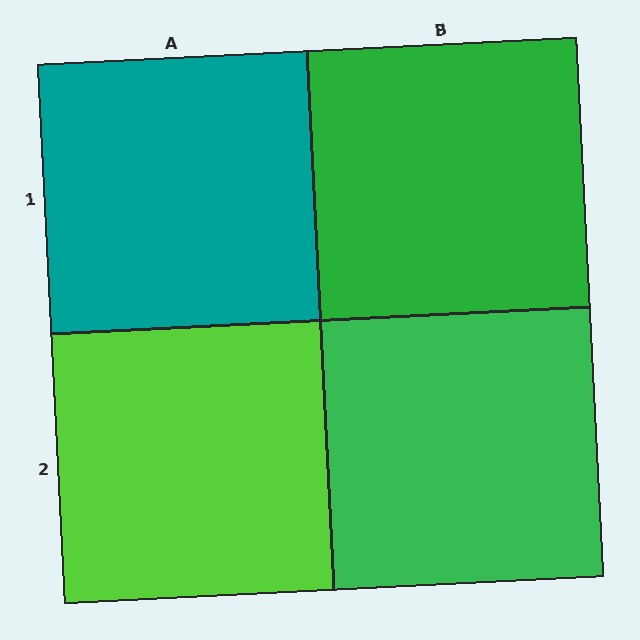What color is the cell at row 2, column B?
Green.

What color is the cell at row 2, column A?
Lime.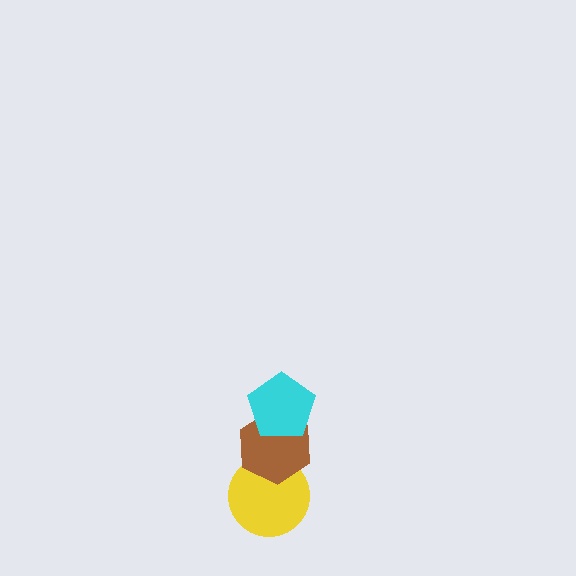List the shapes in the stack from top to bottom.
From top to bottom: the cyan pentagon, the brown hexagon, the yellow circle.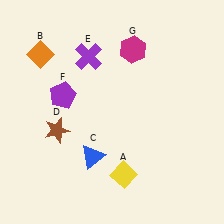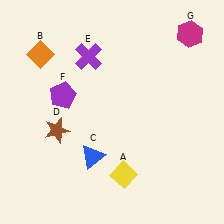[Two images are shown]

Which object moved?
The magenta hexagon (G) moved right.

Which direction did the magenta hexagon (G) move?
The magenta hexagon (G) moved right.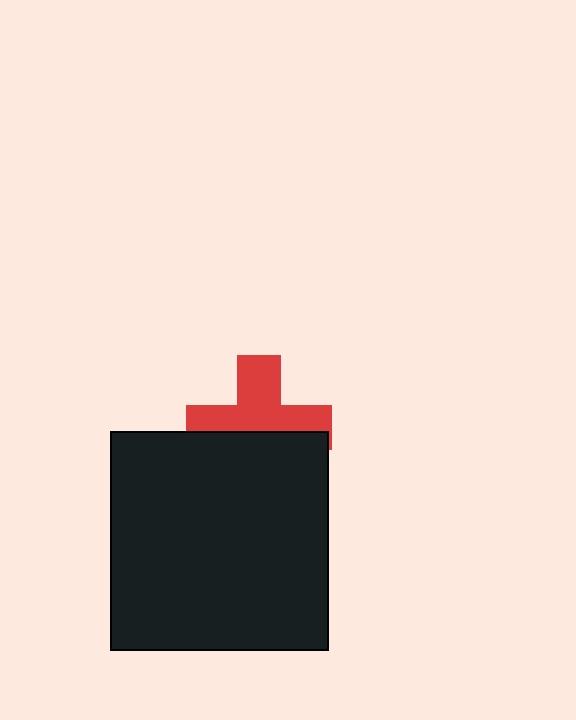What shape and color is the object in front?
The object in front is a black square.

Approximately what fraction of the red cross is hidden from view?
Roughly 44% of the red cross is hidden behind the black square.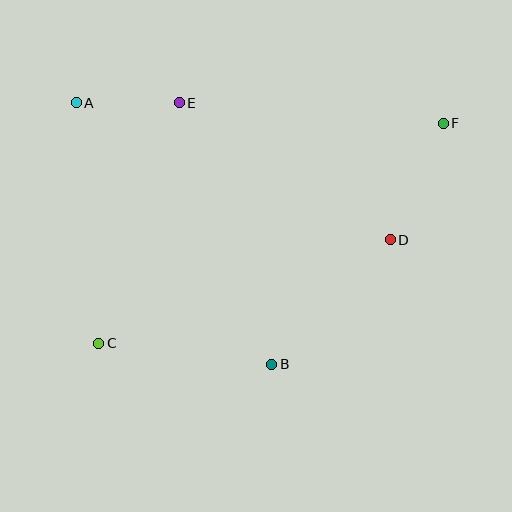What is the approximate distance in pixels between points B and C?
The distance between B and C is approximately 175 pixels.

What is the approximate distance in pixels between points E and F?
The distance between E and F is approximately 265 pixels.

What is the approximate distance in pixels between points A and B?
The distance between A and B is approximately 327 pixels.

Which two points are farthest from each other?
Points C and F are farthest from each other.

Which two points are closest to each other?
Points A and E are closest to each other.